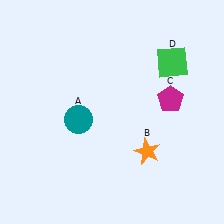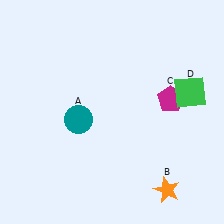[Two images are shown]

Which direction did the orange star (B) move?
The orange star (B) moved down.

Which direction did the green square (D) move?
The green square (D) moved down.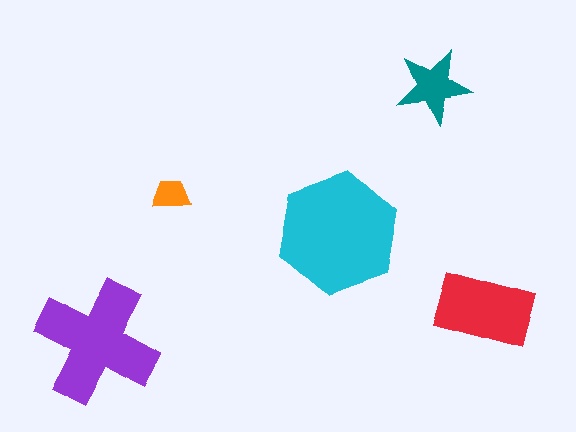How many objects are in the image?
There are 5 objects in the image.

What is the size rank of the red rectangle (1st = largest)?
3rd.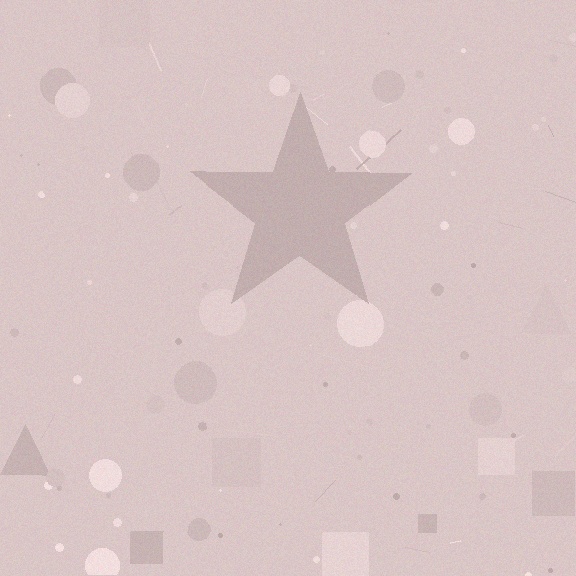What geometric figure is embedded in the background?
A star is embedded in the background.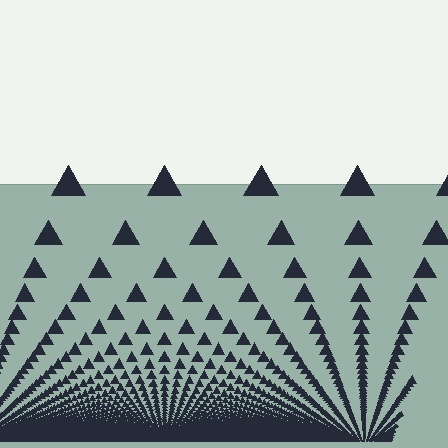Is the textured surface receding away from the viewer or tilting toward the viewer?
The surface appears to tilt toward the viewer. Texture elements get larger and sparser toward the top.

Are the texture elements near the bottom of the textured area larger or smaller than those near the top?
Smaller. The gradient is inverted — elements near the bottom are smaller and denser.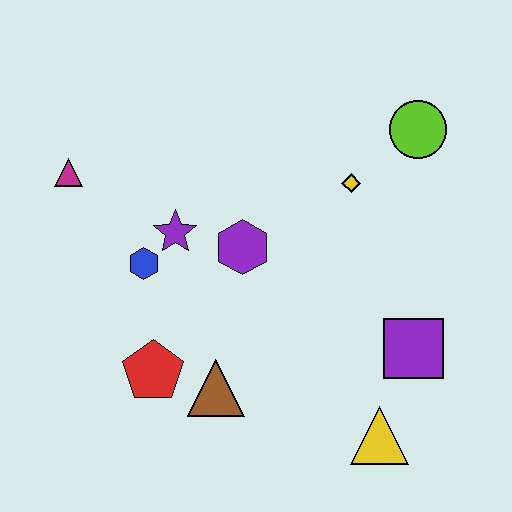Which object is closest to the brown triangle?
The red pentagon is closest to the brown triangle.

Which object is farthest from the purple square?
The magenta triangle is farthest from the purple square.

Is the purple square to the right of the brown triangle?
Yes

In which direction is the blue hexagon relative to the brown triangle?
The blue hexagon is above the brown triangle.